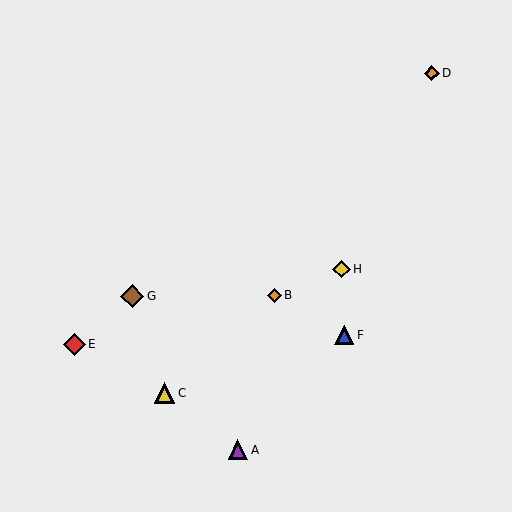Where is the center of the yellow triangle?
The center of the yellow triangle is at (165, 393).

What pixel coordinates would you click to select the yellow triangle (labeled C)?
Click at (165, 393) to select the yellow triangle C.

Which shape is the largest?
The brown diamond (labeled G) is the largest.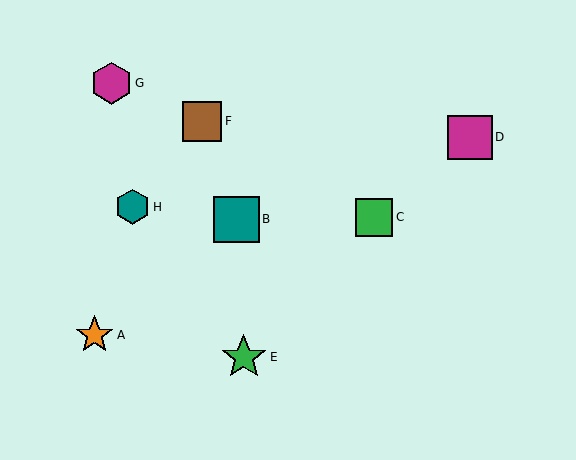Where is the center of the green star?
The center of the green star is at (244, 357).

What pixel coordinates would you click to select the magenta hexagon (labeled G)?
Click at (111, 83) to select the magenta hexagon G.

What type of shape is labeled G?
Shape G is a magenta hexagon.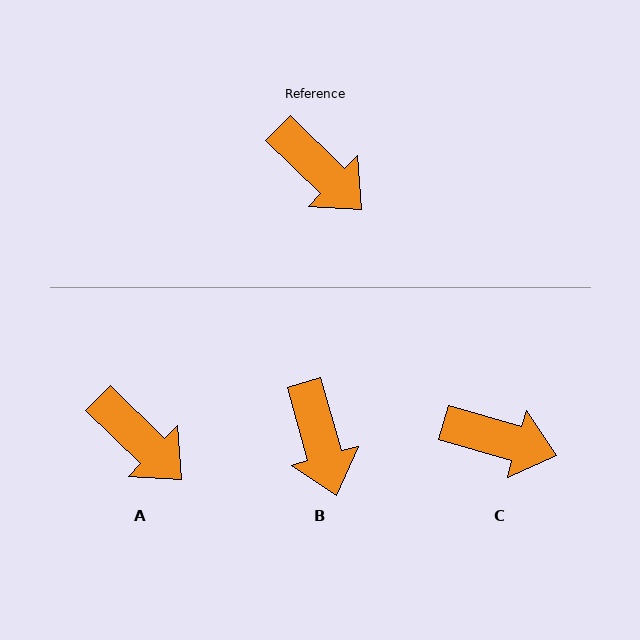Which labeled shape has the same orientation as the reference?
A.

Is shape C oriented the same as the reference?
No, it is off by about 28 degrees.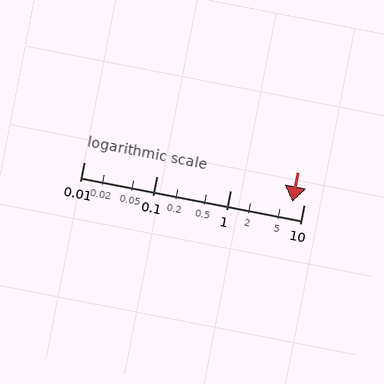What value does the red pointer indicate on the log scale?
The pointer indicates approximately 7.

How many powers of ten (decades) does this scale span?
The scale spans 3 decades, from 0.01 to 10.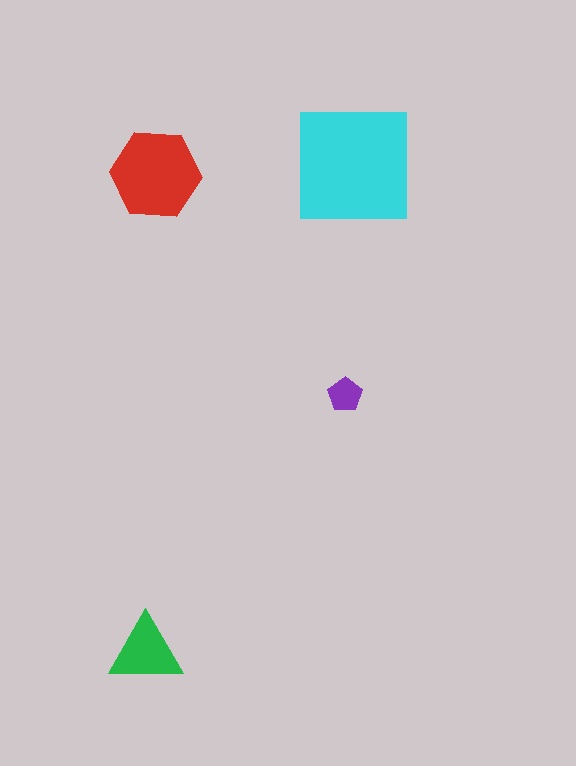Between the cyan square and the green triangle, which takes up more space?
The cyan square.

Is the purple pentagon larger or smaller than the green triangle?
Smaller.